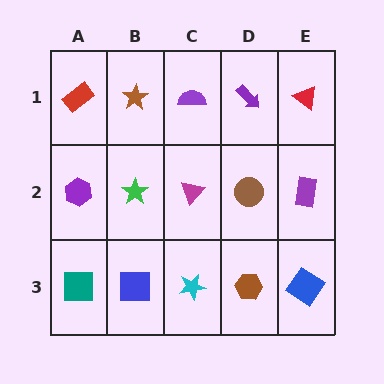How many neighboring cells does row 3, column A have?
2.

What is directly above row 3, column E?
A purple rectangle.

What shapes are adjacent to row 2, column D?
A purple arrow (row 1, column D), a brown hexagon (row 3, column D), a magenta triangle (row 2, column C), a purple rectangle (row 2, column E).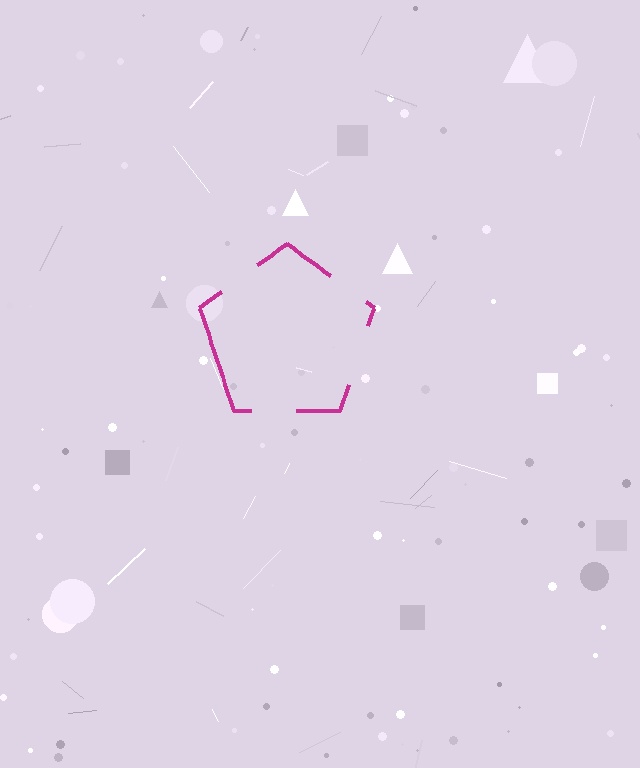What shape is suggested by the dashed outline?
The dashed outline suggests a pentagon.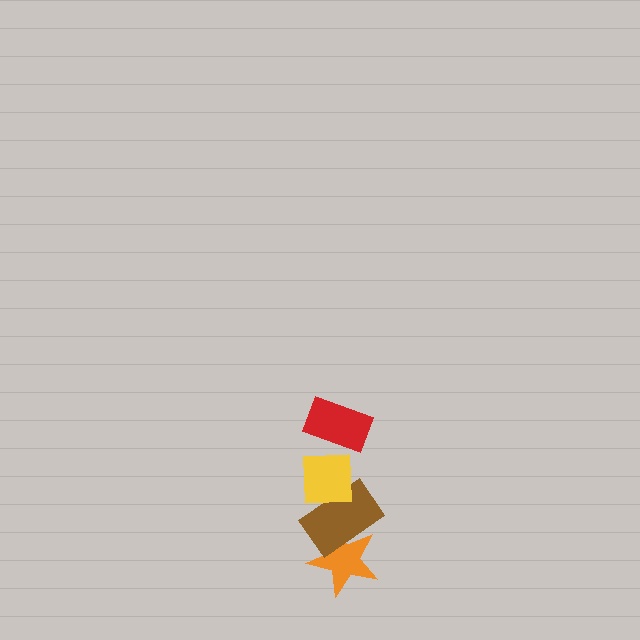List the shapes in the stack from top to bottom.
From top to bottom: the red rectangle, the yellow square, the brown rectangle, the orange star.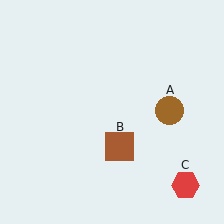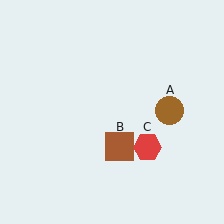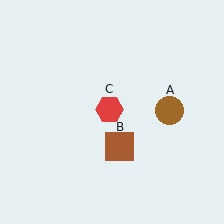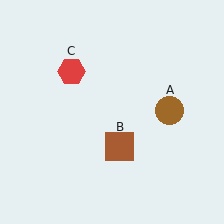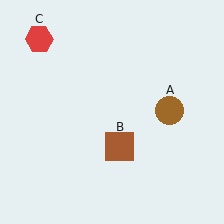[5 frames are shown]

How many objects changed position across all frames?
1 object changed position: red hexagon (object C).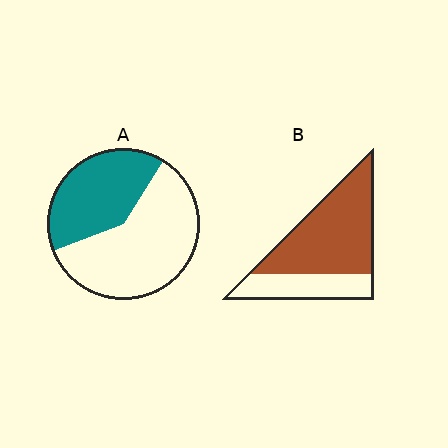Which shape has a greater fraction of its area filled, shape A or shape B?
Shape B.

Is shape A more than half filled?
No.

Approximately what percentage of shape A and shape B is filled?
A is approximately 40% and B is approximately 70%.